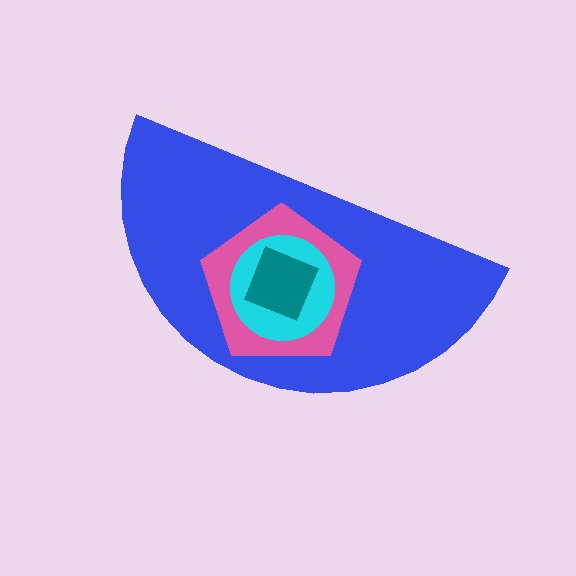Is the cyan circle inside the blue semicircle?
Yes.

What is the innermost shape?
The teal diamond.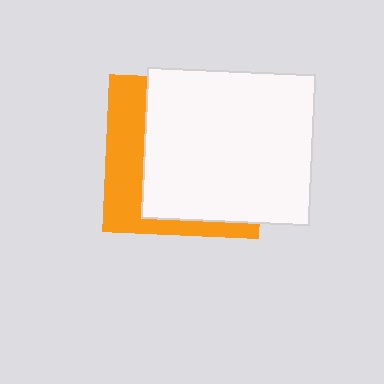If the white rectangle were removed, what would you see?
You would see the complete orange square.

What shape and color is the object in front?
The object in front is a white rectangle.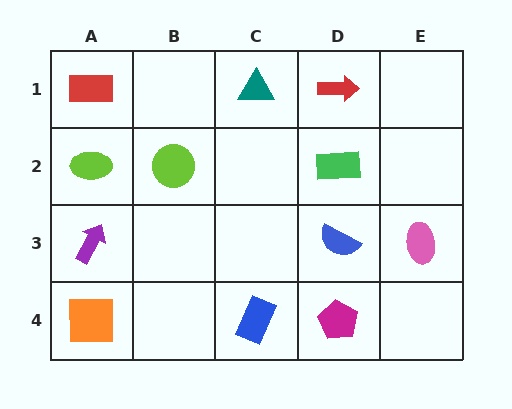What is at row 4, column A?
An orange square.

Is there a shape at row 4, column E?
No, that cell is empty.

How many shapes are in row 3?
3 shapes.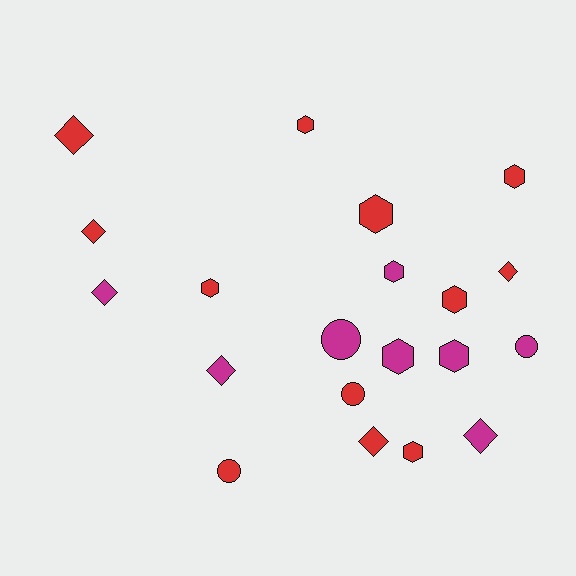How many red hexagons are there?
There are 6 red hexagons.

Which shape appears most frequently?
Hexagon, with 9 objects.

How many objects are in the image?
There are 20 objects.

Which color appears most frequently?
Red, with 12 objects.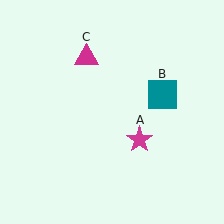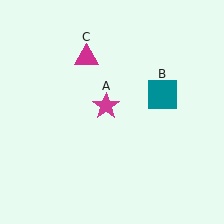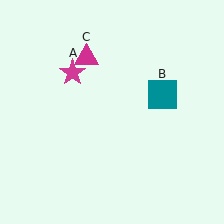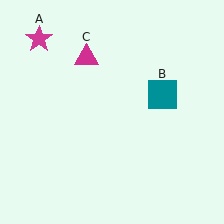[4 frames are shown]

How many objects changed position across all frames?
1 object changed position: magenta star (object A).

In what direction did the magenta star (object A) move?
The magenta star (object A) moved up and to the left.